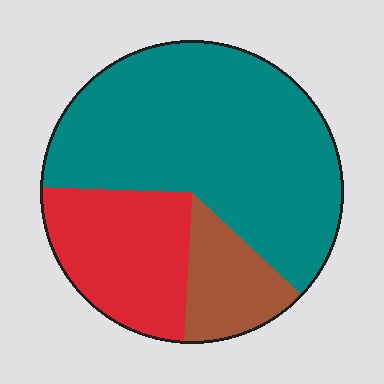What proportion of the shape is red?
Red covers about 25% of the shape.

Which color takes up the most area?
Teal, at roughly 60%.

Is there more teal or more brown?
Teal.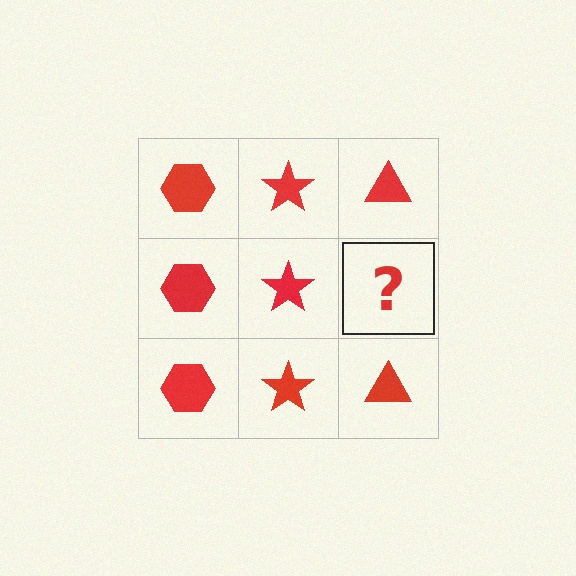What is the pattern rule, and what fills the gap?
The rule is that each column has a consistent shape. The gap should be filled with a red triangle.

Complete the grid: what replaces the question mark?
The question mark should be replaced with a red triangle.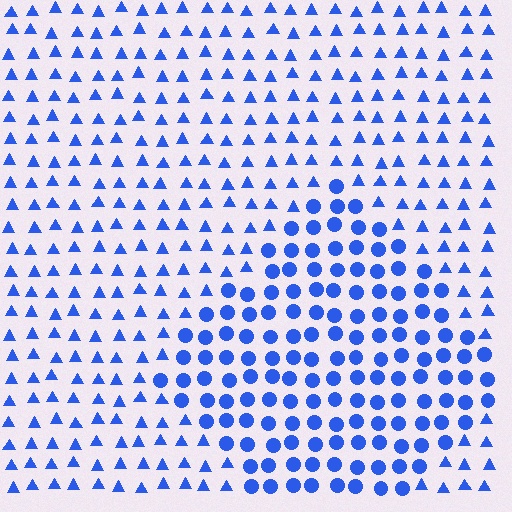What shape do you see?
I see a diamond.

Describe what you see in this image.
The image is filled with small blue elements arranged in a uniform grid. A diamond-shaped region contains circles, while the surrounding area contains triangles. The boundary is defined purely by the change in element shape.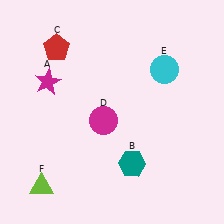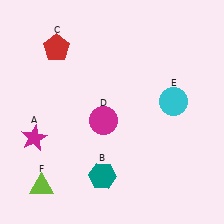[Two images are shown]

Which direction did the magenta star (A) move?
The magenta star (A) moved down.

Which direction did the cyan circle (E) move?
The cyan circle (E) moved down.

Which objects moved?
The objects that moved are: the magenta star (A), the teal hexagon (B), the cyan circle (E).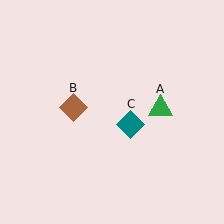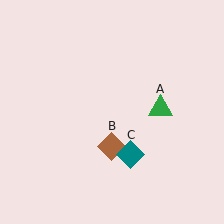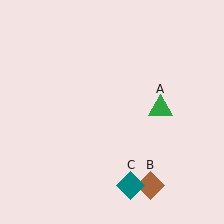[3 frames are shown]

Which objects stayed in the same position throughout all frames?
Green triangle (object A) remained stationary.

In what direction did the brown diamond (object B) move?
The brown diamond (object B) moved down and to the right.